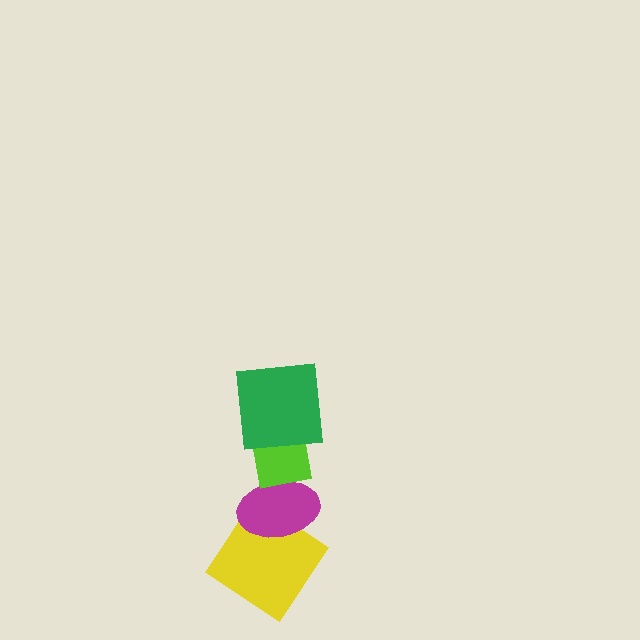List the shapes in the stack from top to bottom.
From top to bottom: the green square, the lime square, the magenta ellipse, the yellow diamond.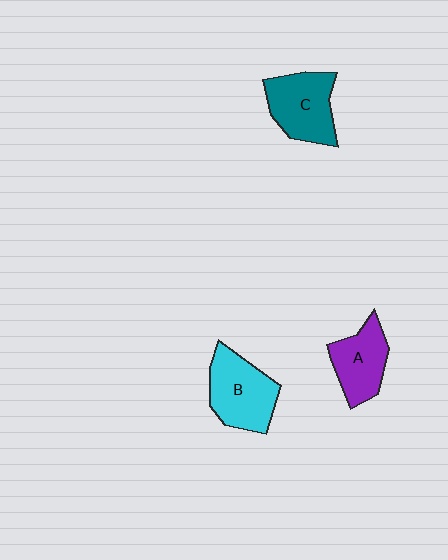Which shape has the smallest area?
Shape A (purple).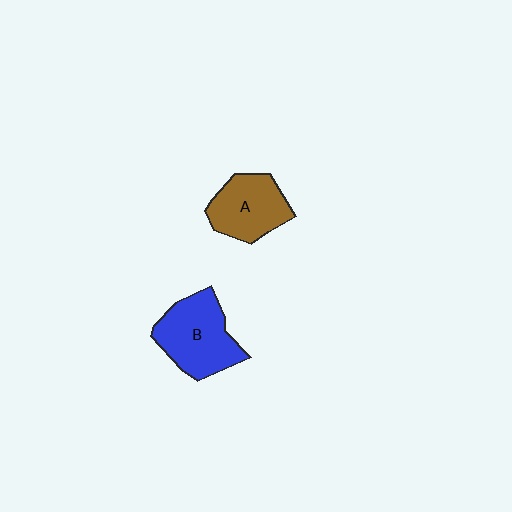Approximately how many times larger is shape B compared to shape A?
Approximately 1.2 times.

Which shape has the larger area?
Shape B (blue).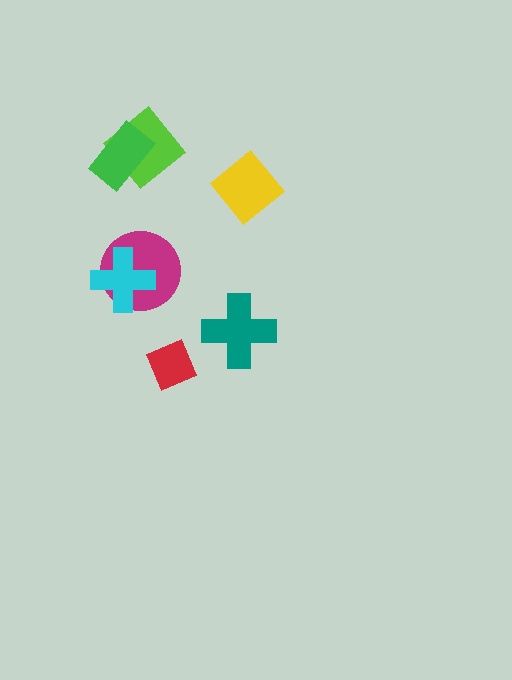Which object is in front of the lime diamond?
The green rectangle is in front of the lime diamond.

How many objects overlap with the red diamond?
0 objects overlap with the red diamond.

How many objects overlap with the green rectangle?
1 object overlaps with the green rectangle.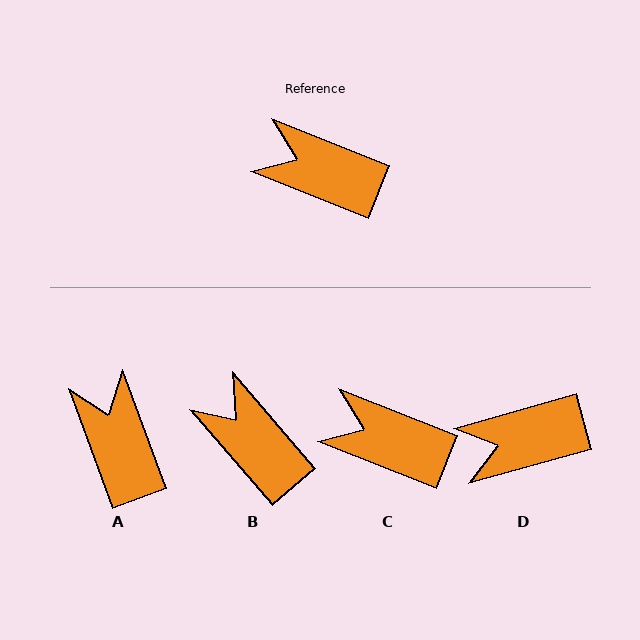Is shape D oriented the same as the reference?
No, it is off by about 37 degrees.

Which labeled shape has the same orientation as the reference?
C.